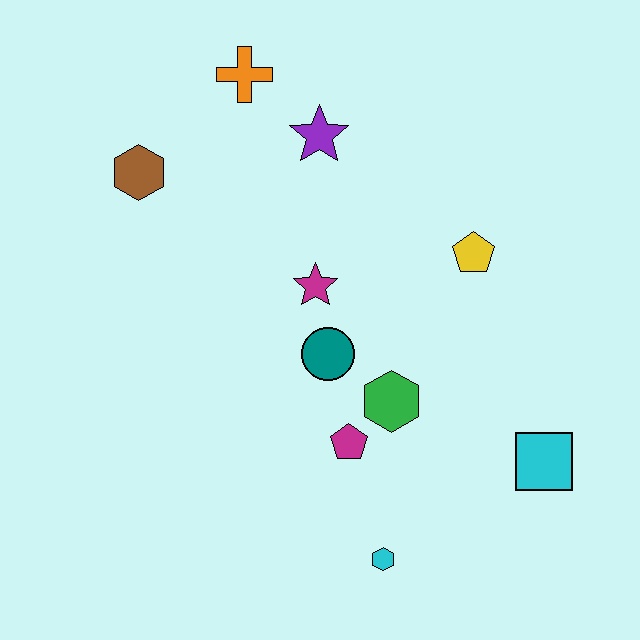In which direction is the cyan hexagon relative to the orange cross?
The cyan hexagon is below the orange cross.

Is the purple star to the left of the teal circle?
Yes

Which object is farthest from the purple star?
The cyan hexagon is farthest from the purple star.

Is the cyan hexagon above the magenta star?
No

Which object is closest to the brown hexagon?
The orange cross is closest to the brown hexagon.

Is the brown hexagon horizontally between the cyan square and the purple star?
No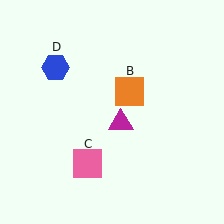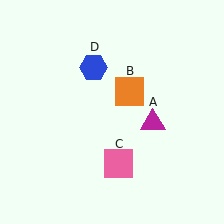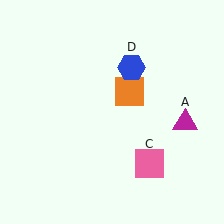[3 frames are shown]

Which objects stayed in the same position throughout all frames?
Orange square (object B) remained stationary.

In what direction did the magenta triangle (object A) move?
The magenta triangle (object A) moved right.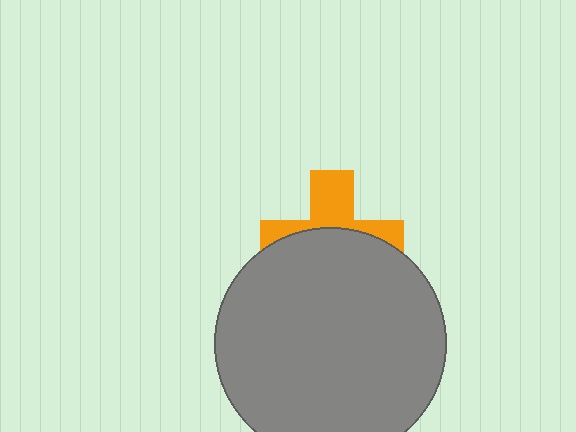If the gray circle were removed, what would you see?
You would see the complete orange cross.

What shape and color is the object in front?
The object in front is a gray circle.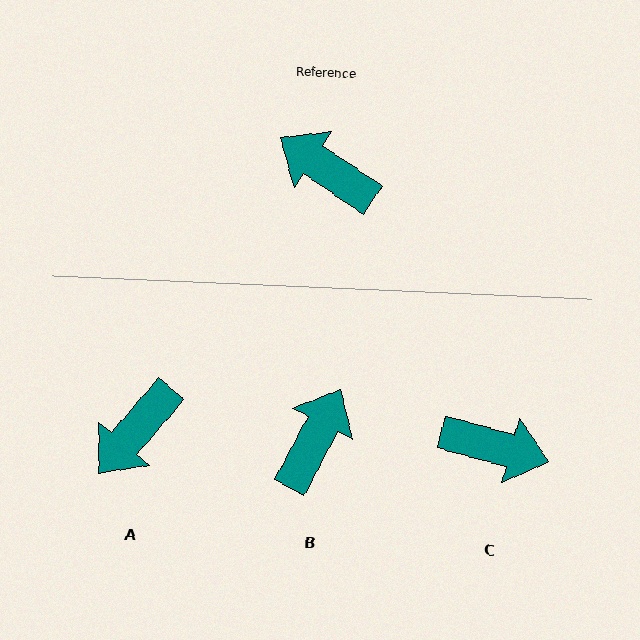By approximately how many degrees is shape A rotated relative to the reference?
Approximately 84 degrees counter-clockwise.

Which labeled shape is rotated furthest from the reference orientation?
C, about 161 degrees away.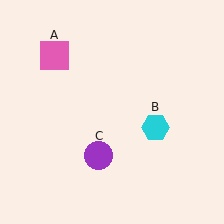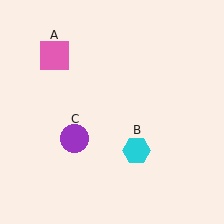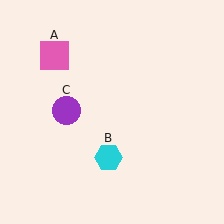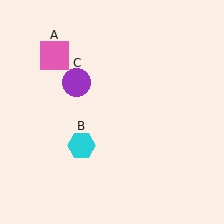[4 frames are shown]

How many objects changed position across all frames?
2 objects changed position: cyan hexagon (object B), purple circle (object C).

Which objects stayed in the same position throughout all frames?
Pink square (object A) remained stationary.